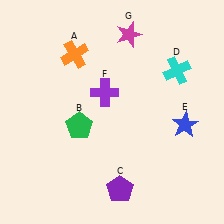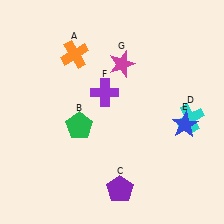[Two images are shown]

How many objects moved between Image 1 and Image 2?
2 objects moved between the two images.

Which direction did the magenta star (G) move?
The magenta star (G) moved down.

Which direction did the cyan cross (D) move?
The cyan cross (D) moved down.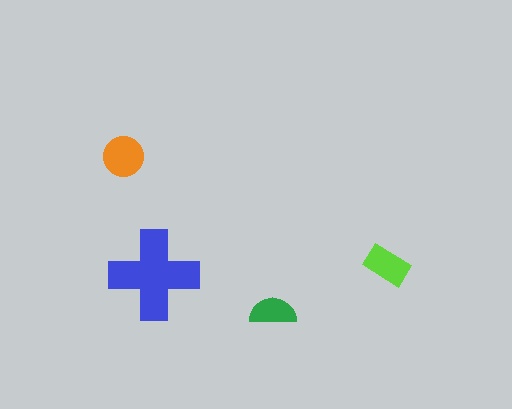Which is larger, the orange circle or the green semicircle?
The orange circle.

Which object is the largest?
The blue cross.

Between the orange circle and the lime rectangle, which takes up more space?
The orange circle.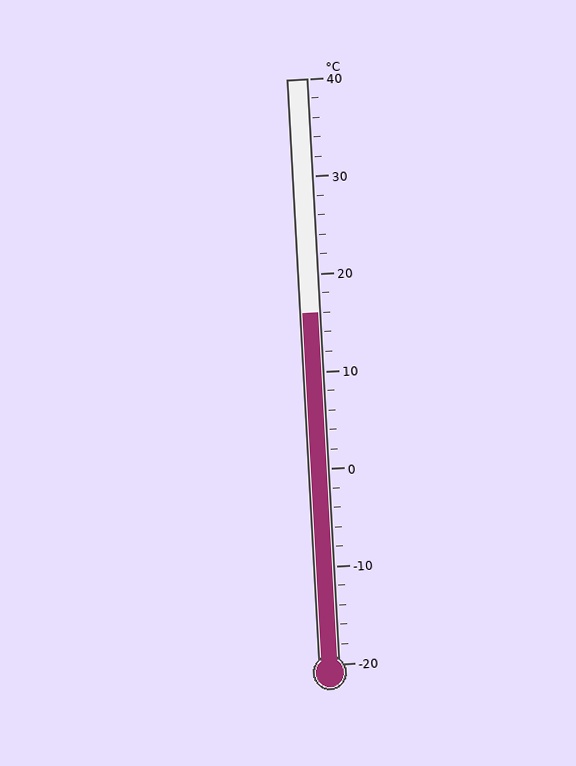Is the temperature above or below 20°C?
The temperature is below 20°C.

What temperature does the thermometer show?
The thermometer shows approximately 16°C.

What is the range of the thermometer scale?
The thermometer scale ranges from -20°C to 40°C.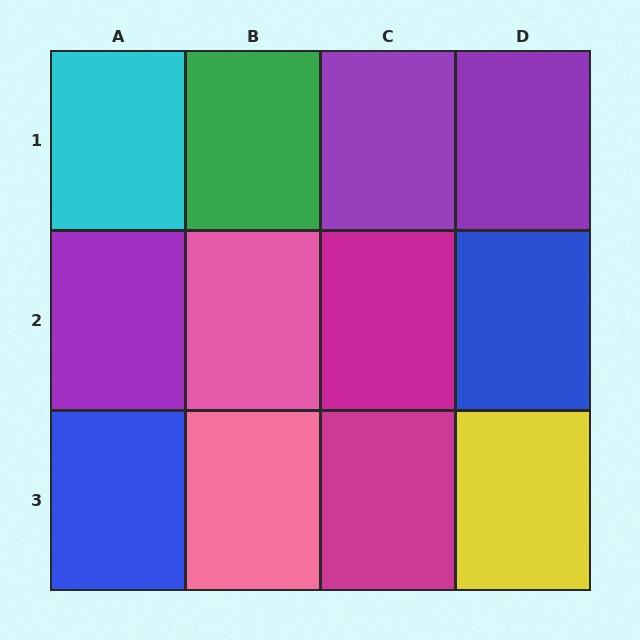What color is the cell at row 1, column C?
Purple.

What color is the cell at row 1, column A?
Cyan.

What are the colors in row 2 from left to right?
Purple, pink, magenta, blue.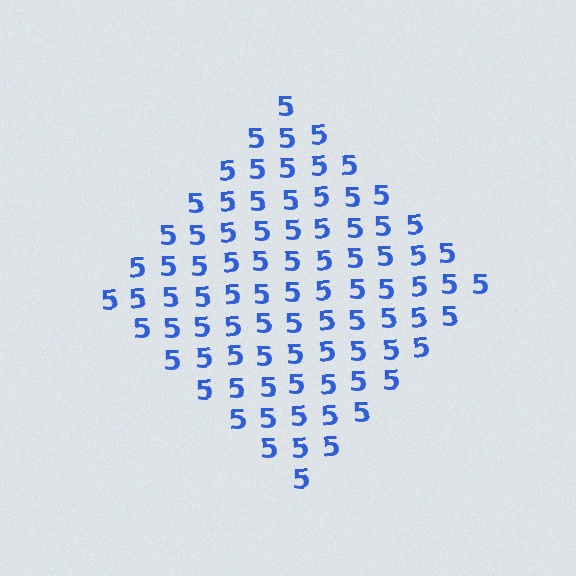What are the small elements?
The small elements are digit 5's.